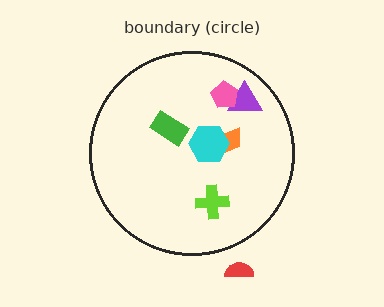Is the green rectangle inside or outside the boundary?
Inside.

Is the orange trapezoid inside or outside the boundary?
Inside.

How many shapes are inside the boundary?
6 inside, 1 outside.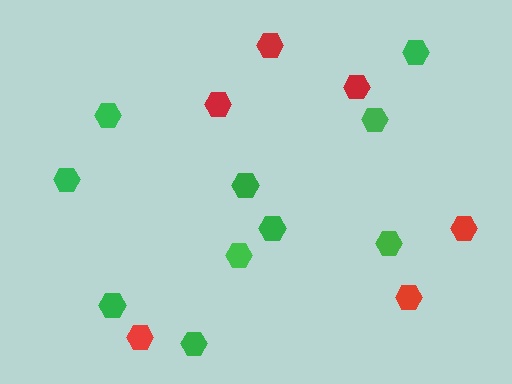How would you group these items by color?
There are 2 groups: one group of red hexagons (6) and one group of green hexagons (10).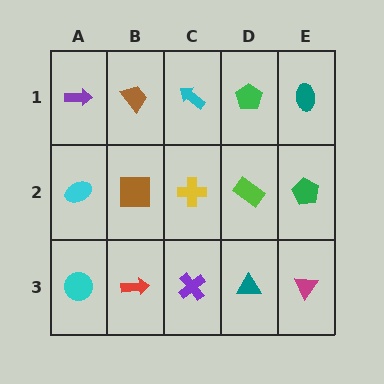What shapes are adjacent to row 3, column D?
A lime rectangle (row 2, column D), a purple cross (row 3, column C), a magenta triangle (row 3, column E).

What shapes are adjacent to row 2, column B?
A brown trapezoid (row 1, column B), a red arrow (row 3, column B), a cyan ellipse (row 2, column A), a yellow cross (row 2, column C).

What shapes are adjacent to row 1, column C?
A yellow cross (row 2, column C), a brown trapezoid (row 1, column B), a green pentagon (row 1, column D).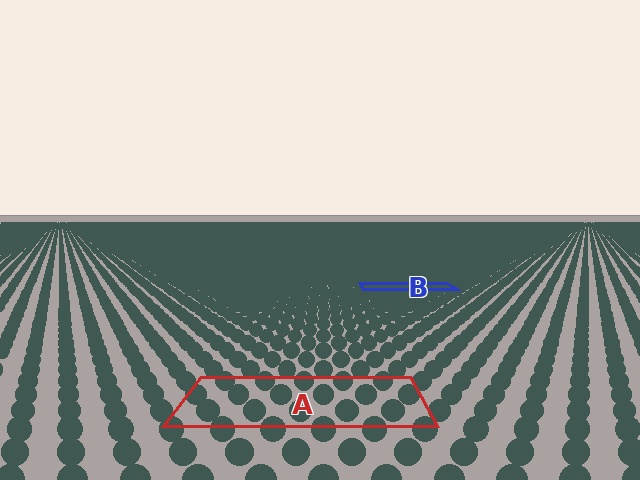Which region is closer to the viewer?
Region A is closer. The texture elements there are larger and more spread out.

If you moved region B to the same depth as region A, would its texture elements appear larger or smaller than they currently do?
They would appear larger. At a closer depth, the same texture elements are projected at a bigger on-screen size.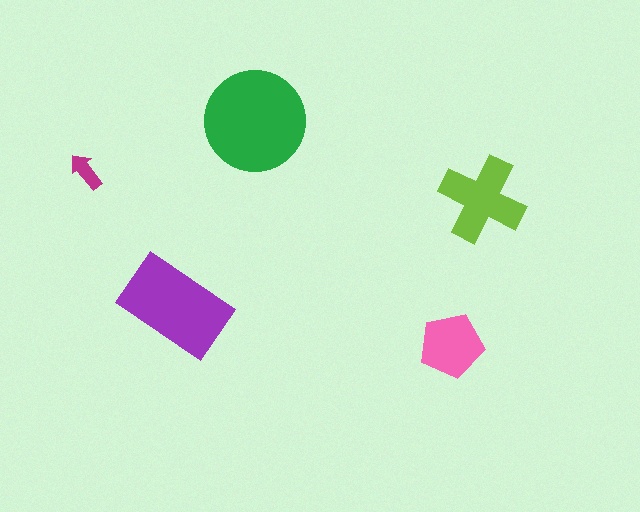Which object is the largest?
The green circle.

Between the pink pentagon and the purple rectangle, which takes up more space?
The purple rectangle.